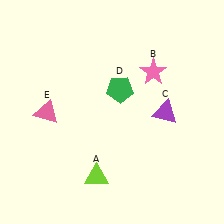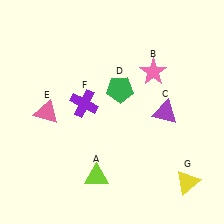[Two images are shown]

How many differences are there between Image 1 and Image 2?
There are 2 differences between the two images.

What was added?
A purple cross (F), a yellow triangle (G) were added in Image 2.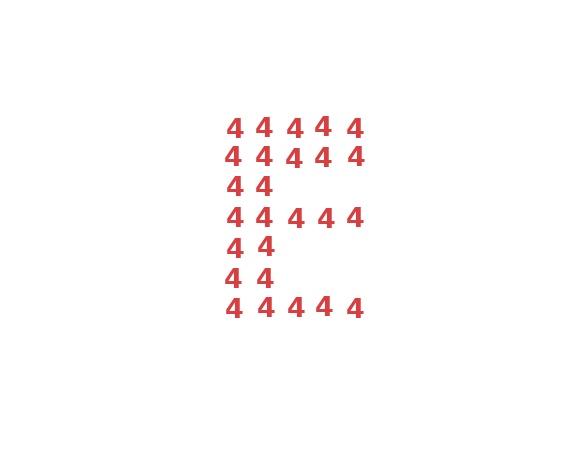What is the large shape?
The large shape is the letter E.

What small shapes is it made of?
It is made of small digit 4's.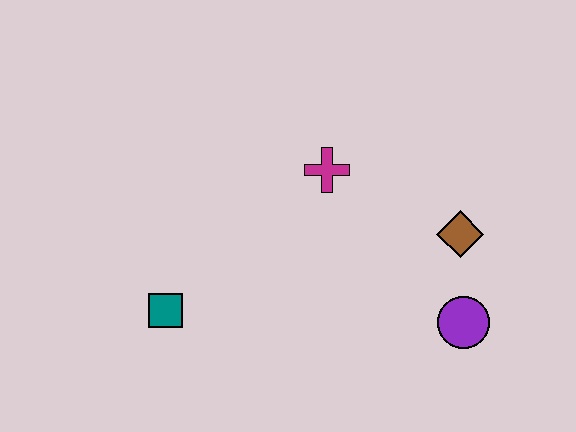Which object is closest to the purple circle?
The brown diamond is closest to the purple circle.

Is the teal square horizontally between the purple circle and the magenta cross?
No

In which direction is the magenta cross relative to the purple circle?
The magenta cross is above the purple circle.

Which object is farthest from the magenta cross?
The teal square is farthest from the magenta cross.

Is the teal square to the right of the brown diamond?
No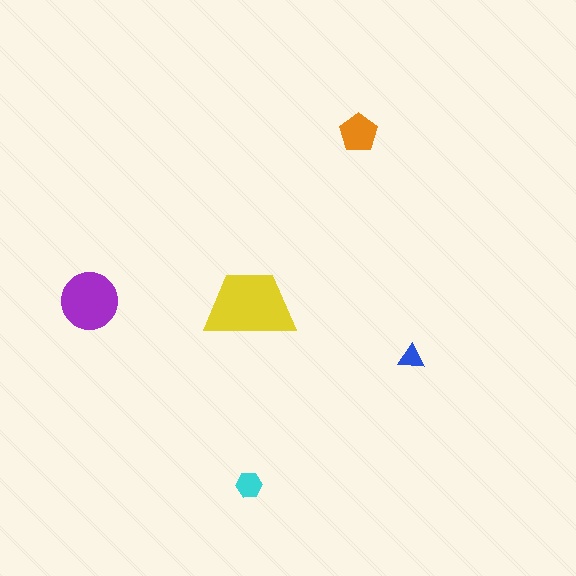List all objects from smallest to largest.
The blue triangle, the cyan hexagon, the orange pentagon, the purple circle, the yellow trapezoid.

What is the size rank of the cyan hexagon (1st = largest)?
4th.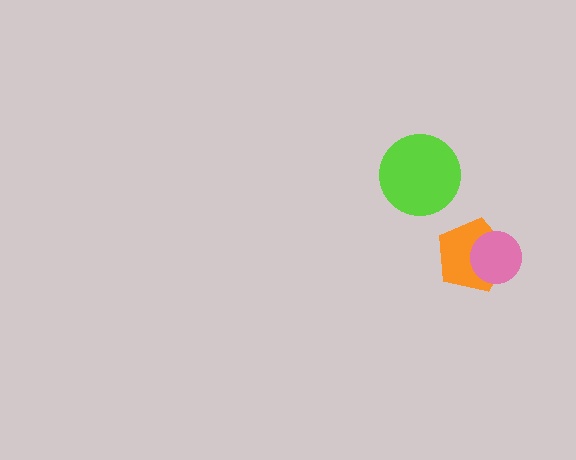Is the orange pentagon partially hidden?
Yes, it is partially covered by another shape.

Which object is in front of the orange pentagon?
The pink circle is in front of the orange pentagon.